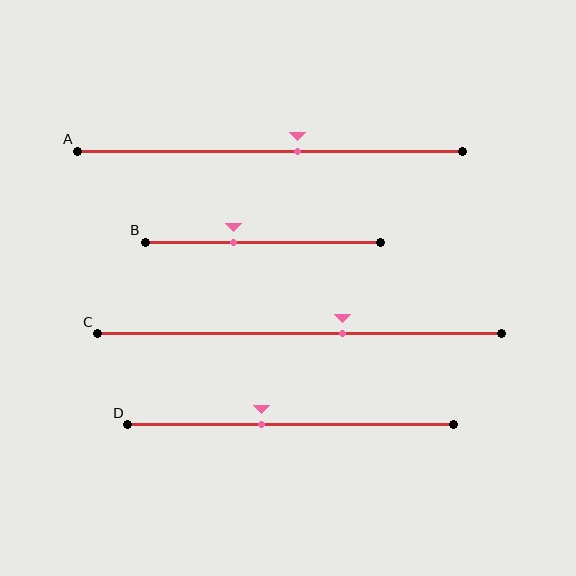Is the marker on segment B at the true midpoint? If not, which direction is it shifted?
No, the marker on segment B is shifted to the left by about 13% of the segment length.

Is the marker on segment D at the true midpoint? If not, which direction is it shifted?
No, the marker on segment D is shifted to the left by about 9% of the segment length.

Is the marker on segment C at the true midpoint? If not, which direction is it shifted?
No, the marker on segment C is shifted to the right by about 11% of the segment length.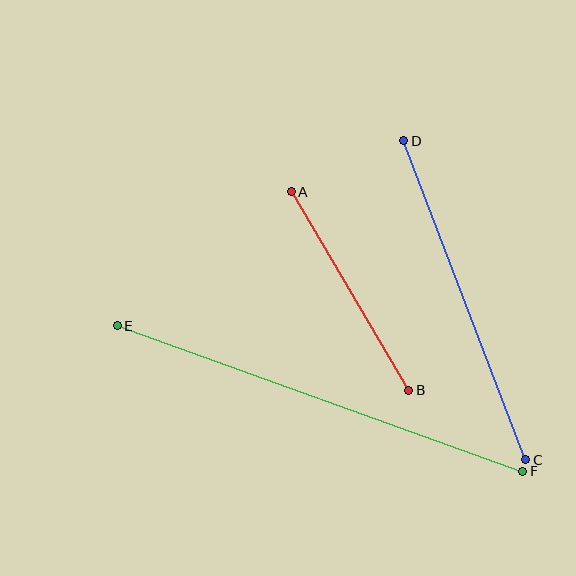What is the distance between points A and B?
The distance is approximately 230 pixels.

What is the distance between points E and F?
The distance is approximately 430 pixels.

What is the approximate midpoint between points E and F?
The midpoint is at approximately (320, 399) pixels.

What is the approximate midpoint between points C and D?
The midpoint is at approximately (465, 300) pixels.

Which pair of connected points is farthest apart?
Points E and F are farthest apart.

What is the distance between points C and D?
The distance is approximately 342 pixels.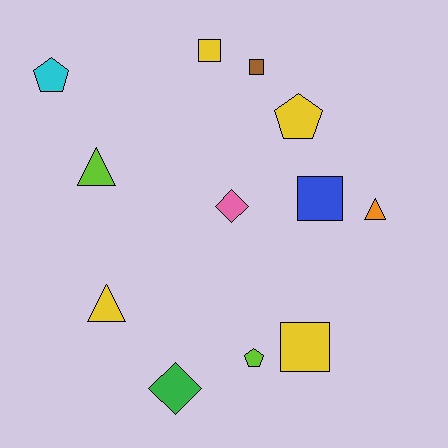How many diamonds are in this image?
There are 2 diamonds.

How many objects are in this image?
There are 12 objects.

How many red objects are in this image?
There are no red objects.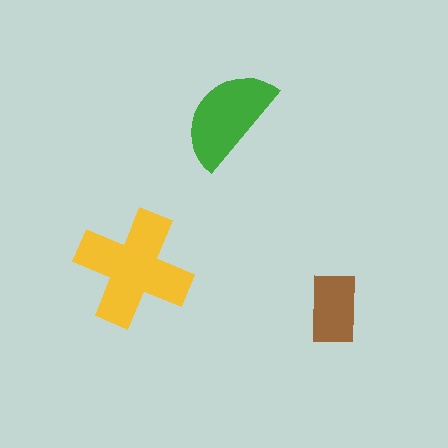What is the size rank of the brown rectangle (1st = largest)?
3rd.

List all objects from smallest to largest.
The brown rectangle, the green semicircle, the yellow cross.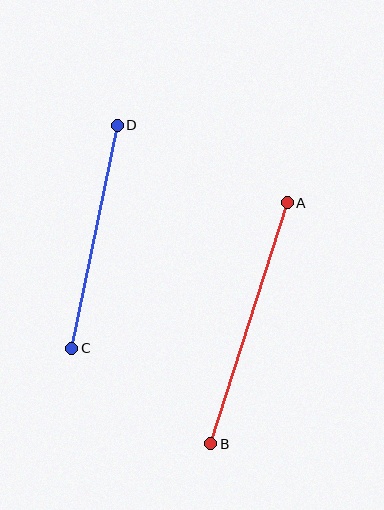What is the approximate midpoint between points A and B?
The midpoint is at approximately (249, 323) pixels.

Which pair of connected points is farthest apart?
Points A and B are farthest apart.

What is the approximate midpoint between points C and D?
The midpoint is at approximately (94, 237) pixels.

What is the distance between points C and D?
The distance is approximately 228 pixels.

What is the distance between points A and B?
The distance is approximately 253 pixels.